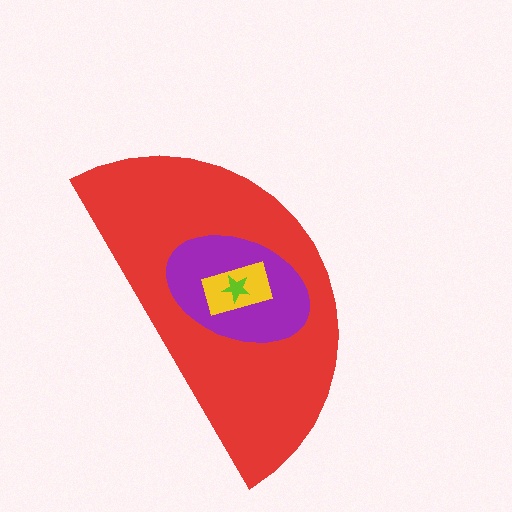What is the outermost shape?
The red semicircle.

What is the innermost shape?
The lime star.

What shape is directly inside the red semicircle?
The purple ellipse.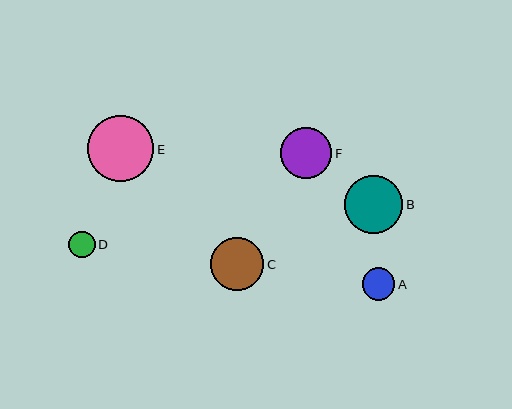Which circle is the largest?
Circle E is the largest with a size of approximately 66 pixels.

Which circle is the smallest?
Circle D is the smallest with a size of approximately 26 pixels.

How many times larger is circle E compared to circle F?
Circle E is approximately 1.3 times the size of circle F.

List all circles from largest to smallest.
From largest to smallest: E, B, C, F, A, D.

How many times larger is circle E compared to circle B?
Circle E is approximately 1.1 times the size of circle B.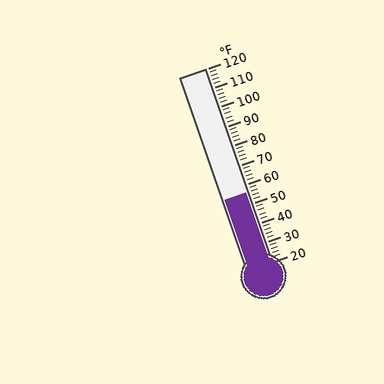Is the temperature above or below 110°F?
The temperature is below 110°F.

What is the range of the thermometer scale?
The thermometer scale ranges from 20°F to 120°F.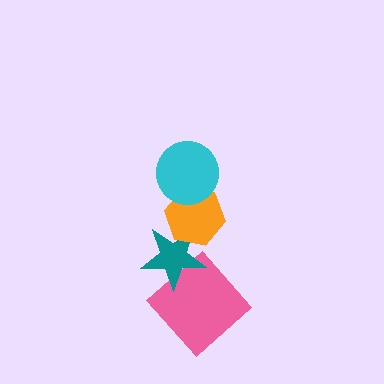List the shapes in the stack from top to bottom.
From top to bottom: the cyan circle, the orange hexagon, the teal star, the pink diamond.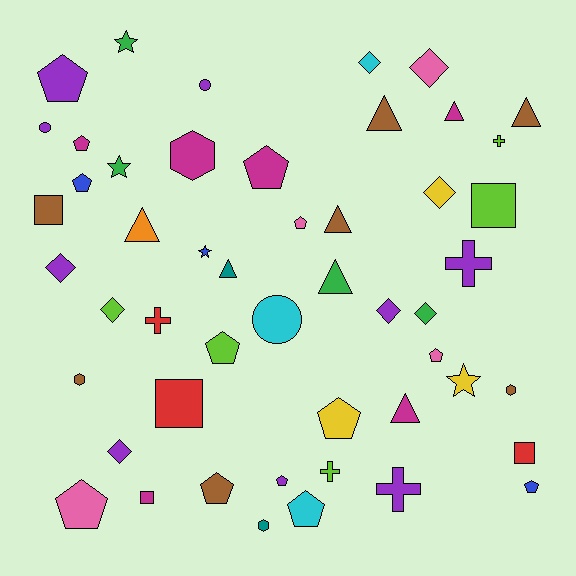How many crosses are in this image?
There are 5 crosses.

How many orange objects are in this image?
There is 1 orange object.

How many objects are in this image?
There are 50 objects.